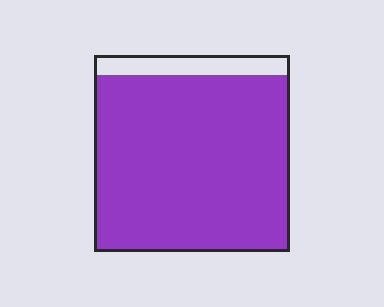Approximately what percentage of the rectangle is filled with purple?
Approximately 90%.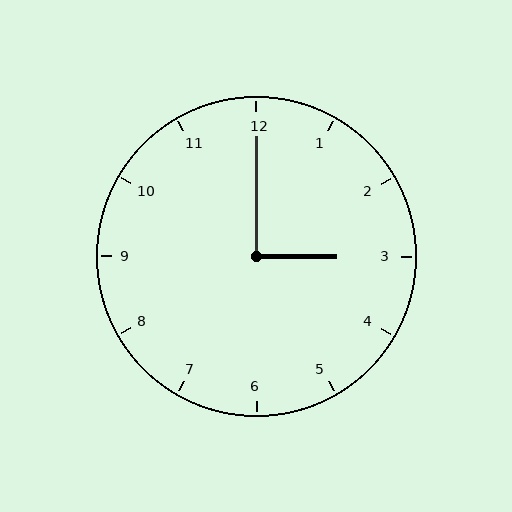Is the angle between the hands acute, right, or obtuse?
It is right.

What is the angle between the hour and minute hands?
Approximately 90 degrees.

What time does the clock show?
3:00.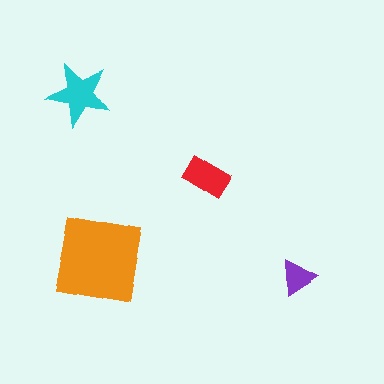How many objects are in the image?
There are 4 objects in the image.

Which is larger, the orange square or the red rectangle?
The orange square.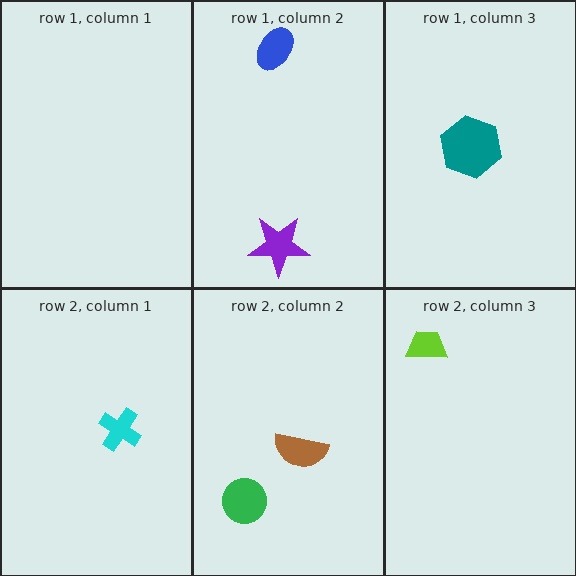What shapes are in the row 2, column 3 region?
The lime trapezoid.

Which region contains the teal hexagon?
The row 1, column 3 region.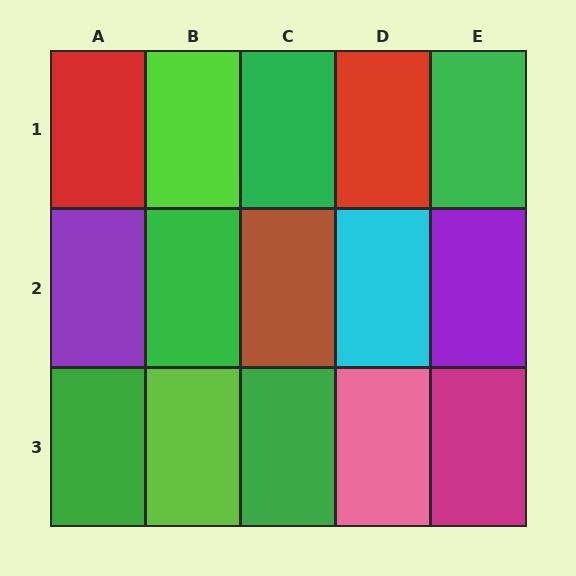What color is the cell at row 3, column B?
Lime.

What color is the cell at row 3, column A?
Green.